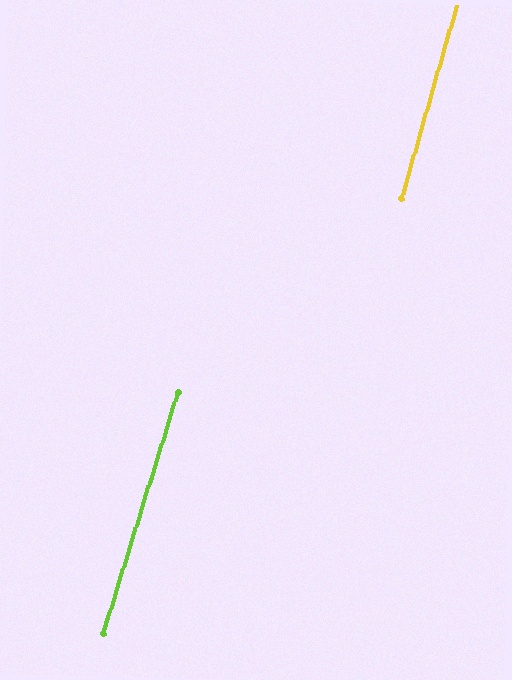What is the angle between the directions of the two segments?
Approximately 2 degrees.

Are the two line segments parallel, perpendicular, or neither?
Parallel — their directions differ by only 1.5°.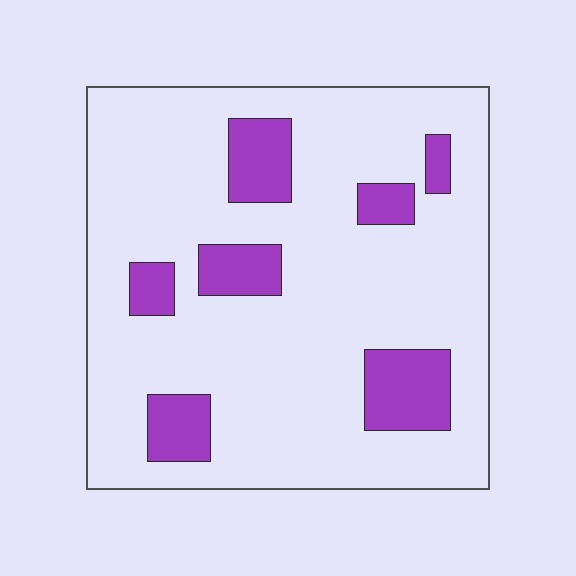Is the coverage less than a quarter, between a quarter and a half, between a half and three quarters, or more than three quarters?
Less than a quarter.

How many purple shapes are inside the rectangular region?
7.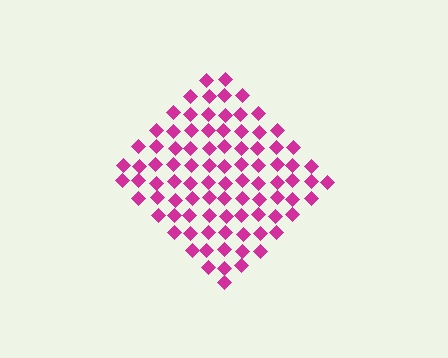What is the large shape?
The large shape is a diamond.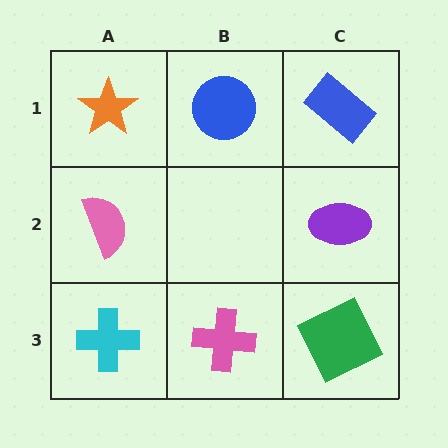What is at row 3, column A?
A cyan cross.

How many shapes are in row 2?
2 shapes.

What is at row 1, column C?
A blue rectangle.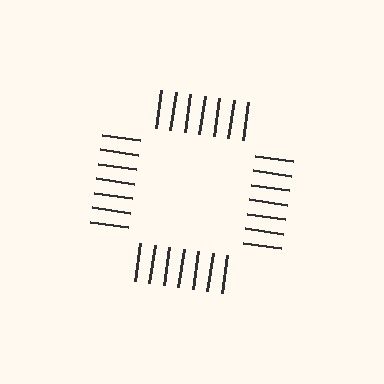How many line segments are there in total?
28 — 7 along each of the 4 edges.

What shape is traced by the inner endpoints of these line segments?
An illusory square — the line segments terminate on its edges but no continuous stroke is drawn.